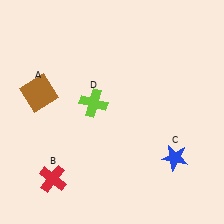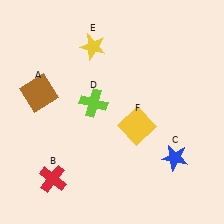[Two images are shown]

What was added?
A yellow star (E), a yellow square (F) were added in Image 2.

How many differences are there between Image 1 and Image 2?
There are 2 differences between the two images.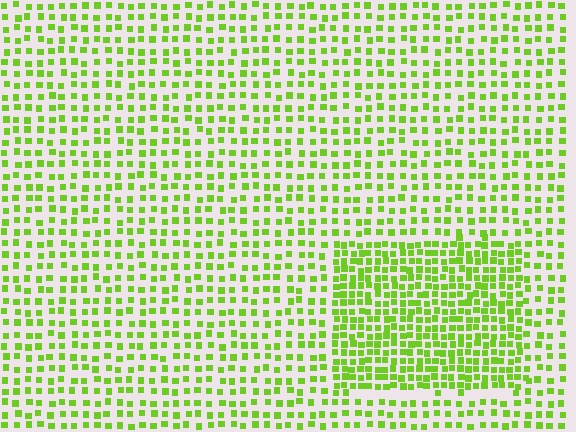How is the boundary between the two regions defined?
The boundary is defined by a change in element density (approximately 1.9x ratio). All elements are the same color, size, and shape.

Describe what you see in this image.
The image contains small lime elements arranged at two different densities. A rectangle-shaped region is visible where the elements are more densely packed than the surrounding area.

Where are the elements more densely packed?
The elements are more densely packed inside the rectangle boundary.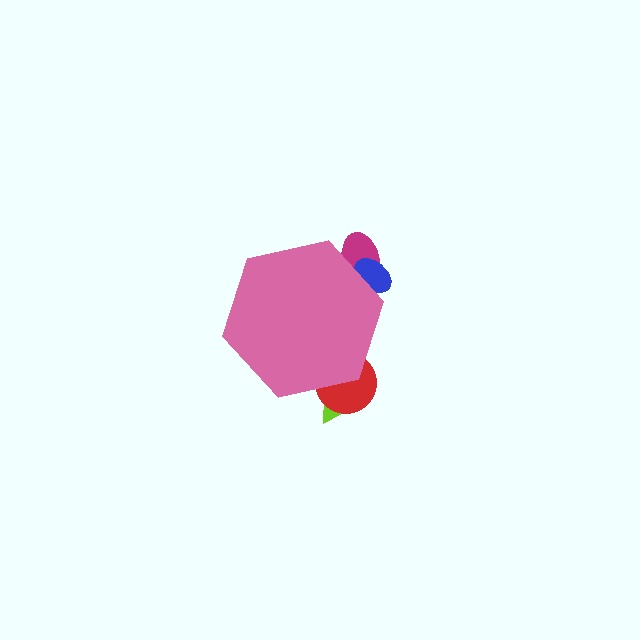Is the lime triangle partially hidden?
Yes, the lime triangle is partially hidden behind the pink hexagon.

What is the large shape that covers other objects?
A pink hexagon.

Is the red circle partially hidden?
Yes, the red circle is partially hidden behind the pink hexagon.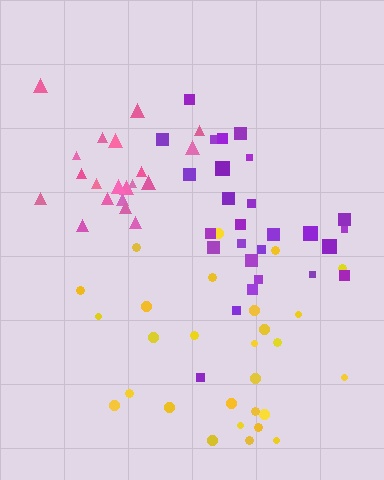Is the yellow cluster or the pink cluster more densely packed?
Pink.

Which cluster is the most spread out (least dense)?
Yellow.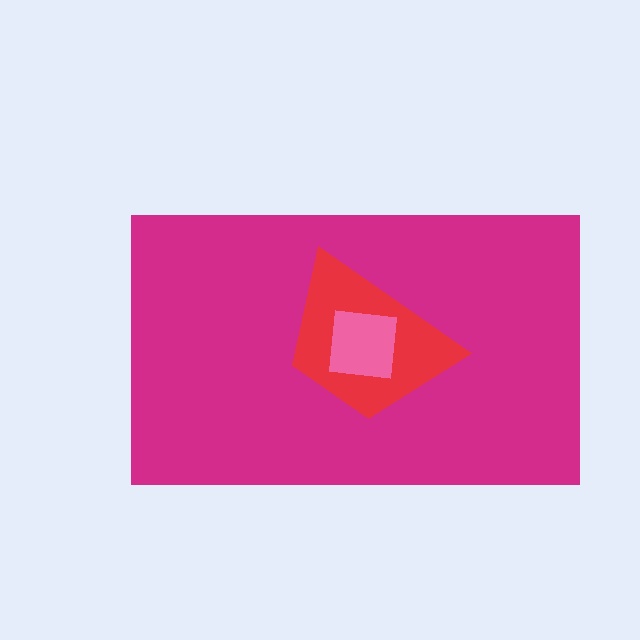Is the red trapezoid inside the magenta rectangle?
Yes.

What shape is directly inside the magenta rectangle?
The red trapezoid.